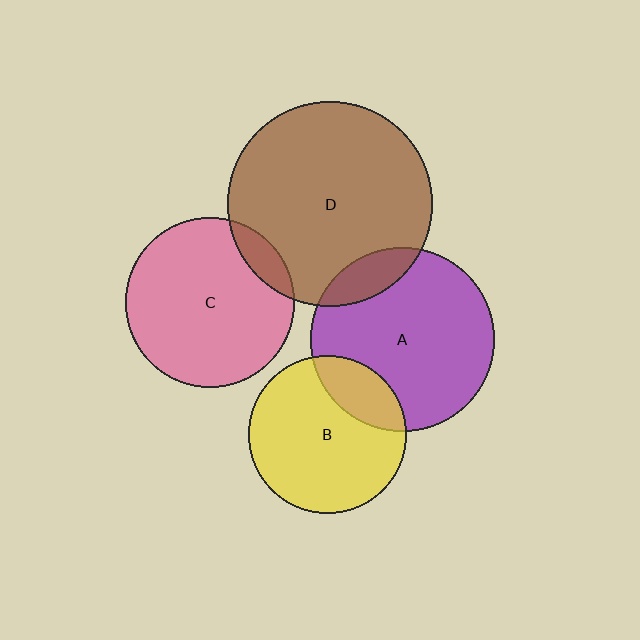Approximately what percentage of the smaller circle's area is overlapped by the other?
Approximately 10%.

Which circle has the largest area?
Circle D (brown).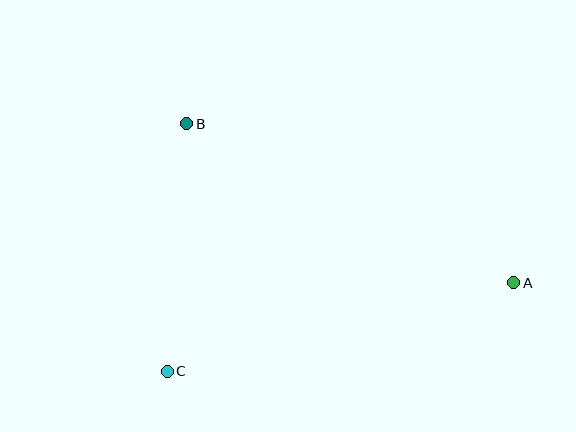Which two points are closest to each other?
Points B and C are closest to each other.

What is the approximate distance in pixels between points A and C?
The distance between A and C is approximately 358 pixels.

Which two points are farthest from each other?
Points A and B are farthest from each other.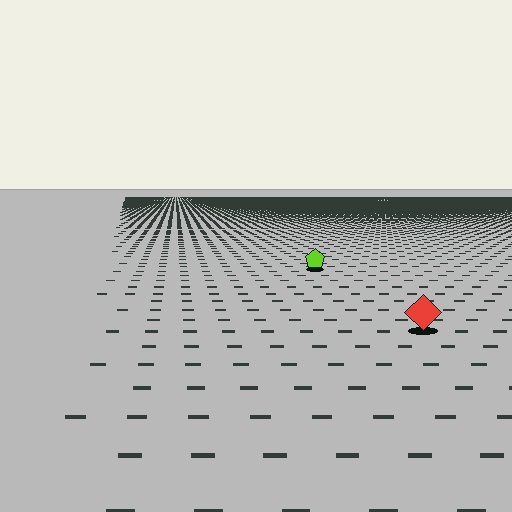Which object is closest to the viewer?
The red diamond is closest. The texture marks near it are larger and more spread out.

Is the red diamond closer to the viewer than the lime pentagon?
Yes. The red diamond is closer — you can tell from the texture gradient: the ground texture is coarser near it.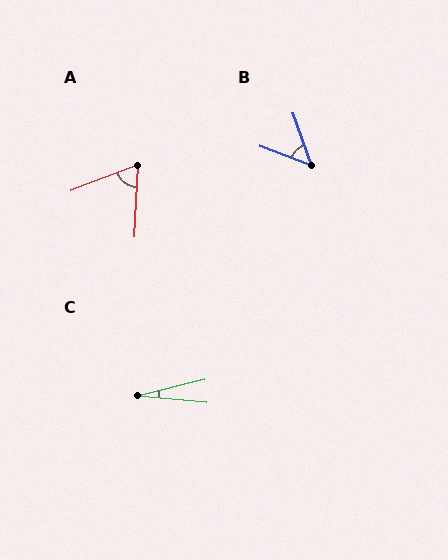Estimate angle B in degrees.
Approximately 50 degrees.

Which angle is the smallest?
C, at approximately 19 degrees.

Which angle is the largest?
A, at approximately 66 degrees.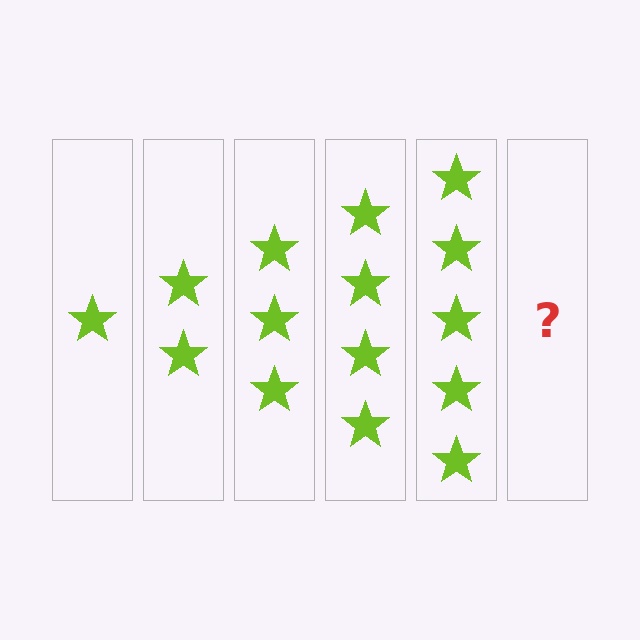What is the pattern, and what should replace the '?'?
The pattern is that each step adds one more star. The '?' should be 6 stars.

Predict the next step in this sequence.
The next step is 6 stars.